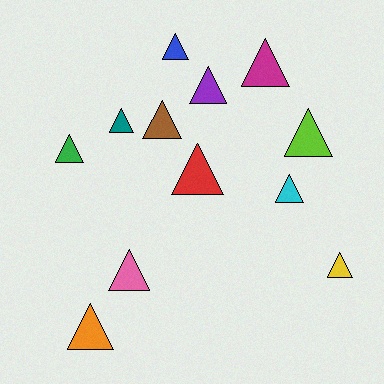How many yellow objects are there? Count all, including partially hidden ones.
There is 1 yellow object.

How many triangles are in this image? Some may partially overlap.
There are 12 triangles.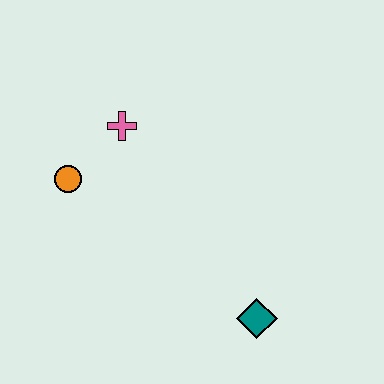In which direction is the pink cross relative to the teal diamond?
The pink cross is above the teal diamond.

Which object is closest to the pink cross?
The orange circle is closest to the pink cross.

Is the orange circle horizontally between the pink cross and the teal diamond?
No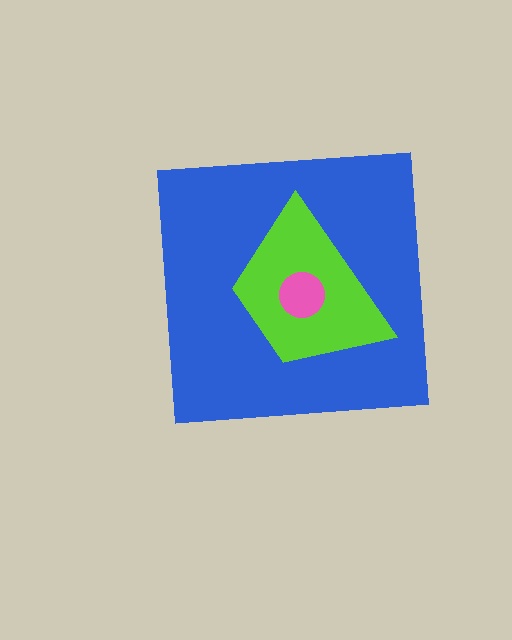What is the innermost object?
The pink circle.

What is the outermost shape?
The blue square.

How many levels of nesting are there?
3.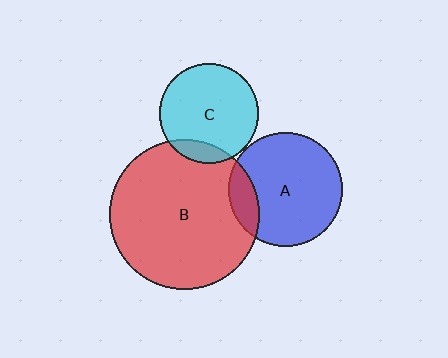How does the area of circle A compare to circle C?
Approximately 1.3 times.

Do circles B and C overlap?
Yes.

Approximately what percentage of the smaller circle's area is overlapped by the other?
Approximately 10%.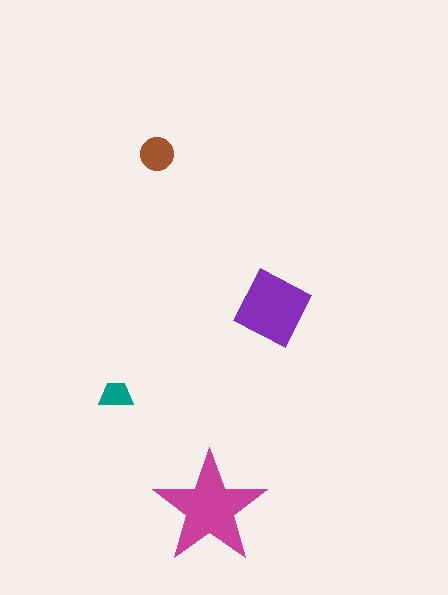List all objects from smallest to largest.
The teal trapezoid, the brown circle, the purple diamond, the magenta star.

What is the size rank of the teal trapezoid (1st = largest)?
4th.